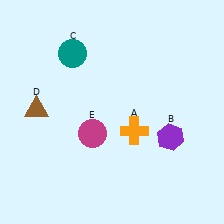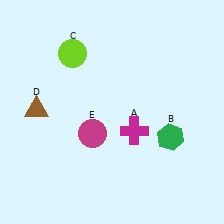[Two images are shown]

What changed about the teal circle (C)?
In Image 1, C is teal. In Image 2, it changed to lime.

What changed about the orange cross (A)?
In Image 1, A is orange. In Image 2, it changed to magenta.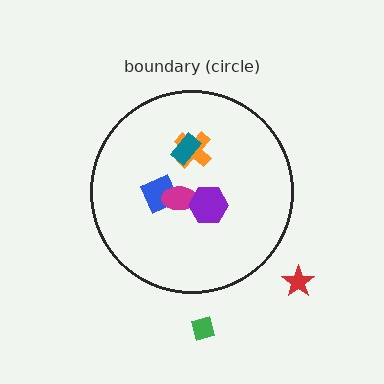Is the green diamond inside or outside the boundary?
Outside.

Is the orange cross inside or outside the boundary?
Inside.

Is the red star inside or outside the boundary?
Outside.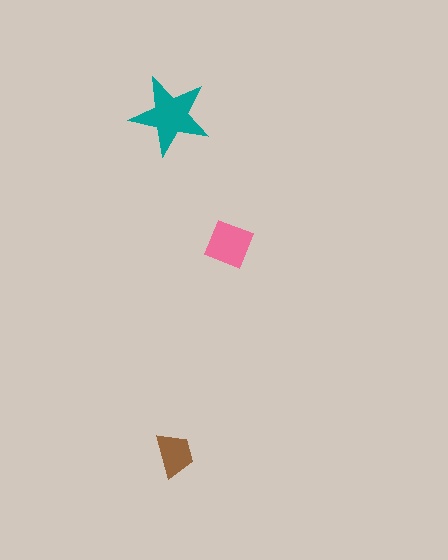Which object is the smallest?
The brown trapezoid.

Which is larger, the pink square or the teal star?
The teal star.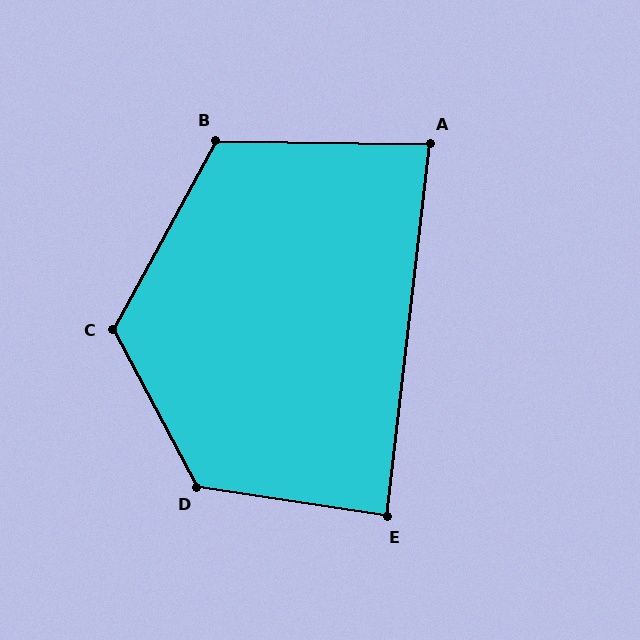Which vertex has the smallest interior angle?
A, at approximately 84 degrees.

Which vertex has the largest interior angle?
D, at approximately 127 degrees.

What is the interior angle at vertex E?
Approximately 88 degrees (approximately right).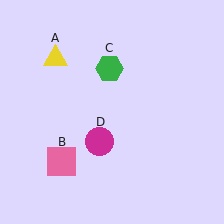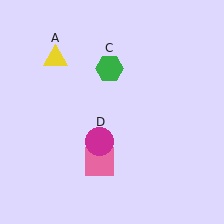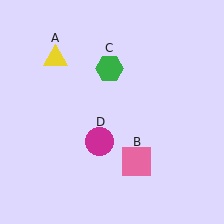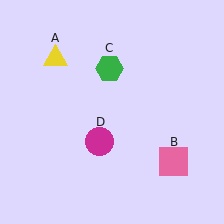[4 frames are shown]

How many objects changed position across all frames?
1 object changed position: pink square (object B).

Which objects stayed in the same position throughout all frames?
Yellow triangle (object A) and green hexagon (object C) and magenta circle (object D) remained stationary.